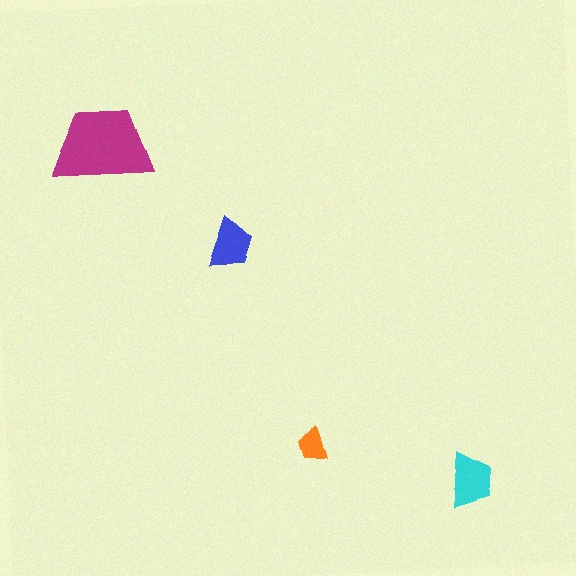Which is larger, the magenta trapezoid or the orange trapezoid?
The magenta one.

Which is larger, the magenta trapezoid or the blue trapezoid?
The magenta one.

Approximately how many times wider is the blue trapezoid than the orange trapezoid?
About 1.5 times wider.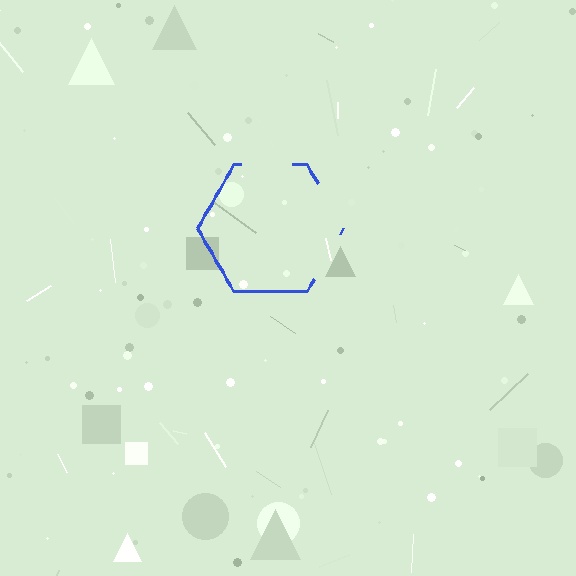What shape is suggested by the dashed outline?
The dashed outline suggests a hexagon.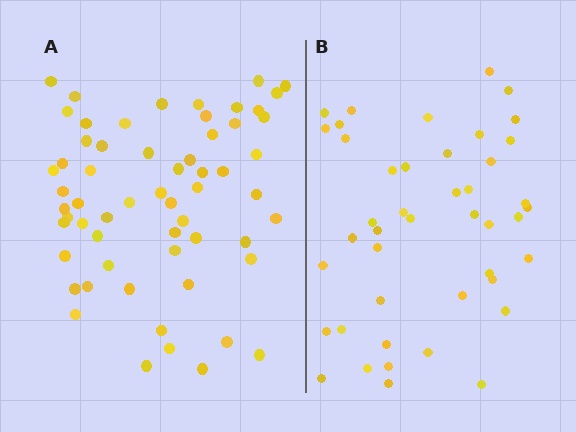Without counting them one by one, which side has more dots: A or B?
Region A (the left region) has more dots.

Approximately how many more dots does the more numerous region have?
Region A has approximately 15 more dots than region B.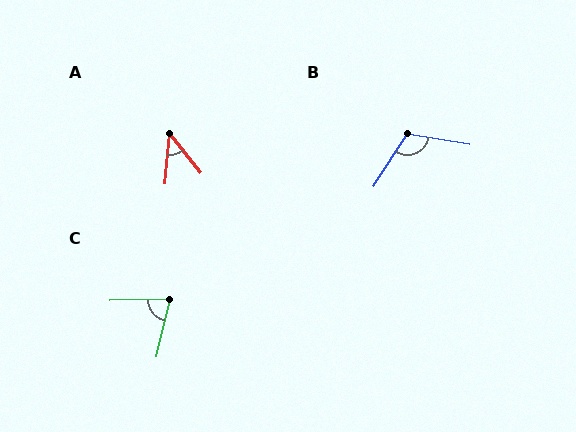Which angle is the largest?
B, at approximately 114 degrees.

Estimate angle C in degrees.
Approximately 75 degrees.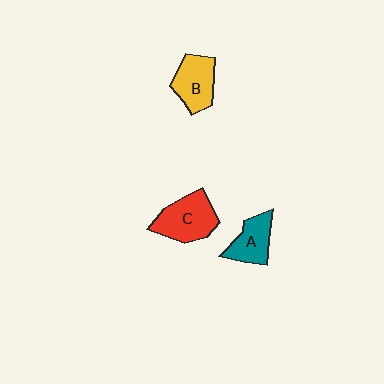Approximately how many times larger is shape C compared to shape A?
Approximately 1.4 times.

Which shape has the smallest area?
Shape A (teal).